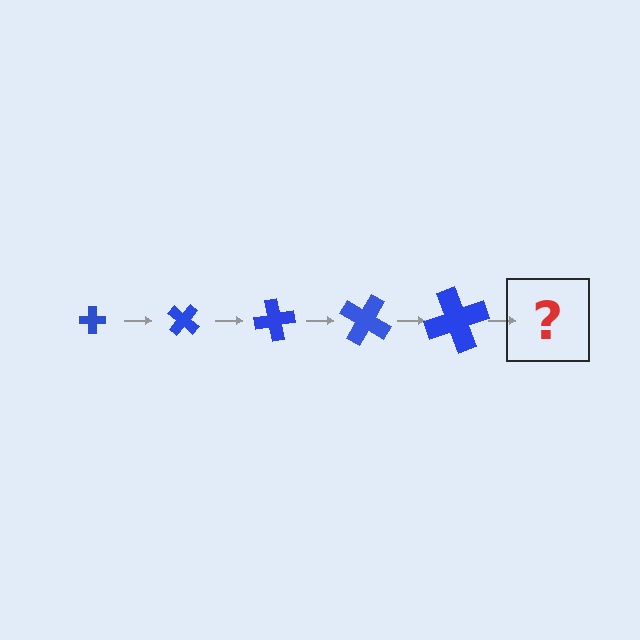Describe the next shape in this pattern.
It should be a cross, larger than the previous one and rotated 200 degrees from the start.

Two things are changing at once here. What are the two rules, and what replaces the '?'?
The two rules are that the cross grows larger each step and it rotates 40 degrees each step. The '?' should be a cross, larger than the previous one and rotated 200 degrees from the start.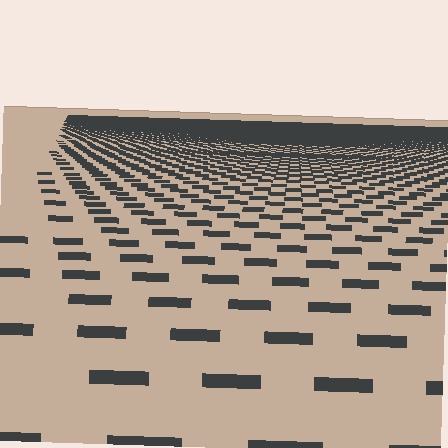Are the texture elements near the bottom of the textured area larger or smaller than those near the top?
Larger. Near the bottom, elements are closer to the viewer and appear at a bigger on-screen size.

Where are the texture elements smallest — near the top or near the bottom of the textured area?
Near the top.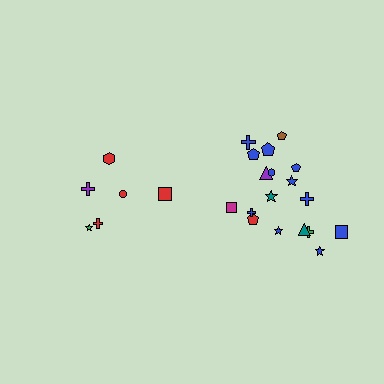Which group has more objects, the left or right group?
The right group.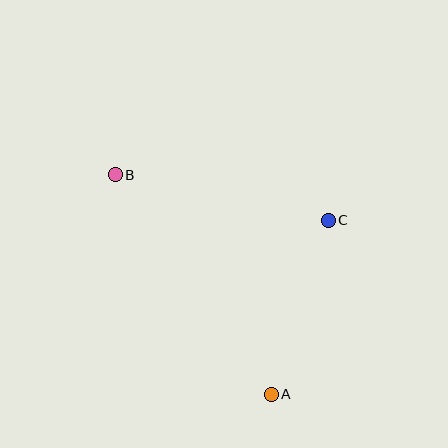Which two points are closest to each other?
Points A and C are closest to each other.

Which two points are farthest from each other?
Points A and B are farthest from each other.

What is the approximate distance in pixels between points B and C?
The distance between B and C is approximately 218 pixels.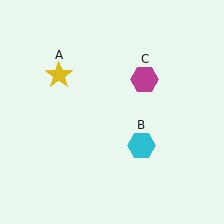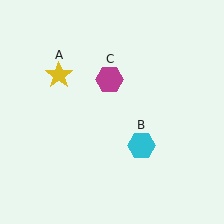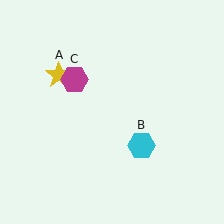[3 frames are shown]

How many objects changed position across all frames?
1 object changed position: magenta hexagon (object C).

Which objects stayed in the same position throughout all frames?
Yellow star (object A) and cyan hexagon (object B) remained stationary.